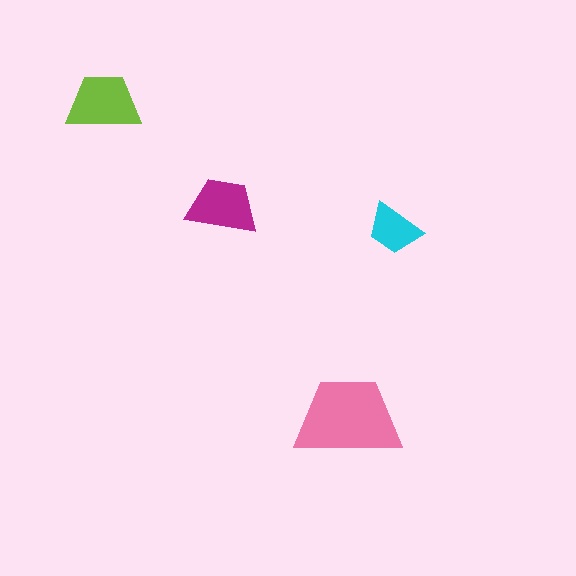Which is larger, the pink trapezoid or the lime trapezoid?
The pink one.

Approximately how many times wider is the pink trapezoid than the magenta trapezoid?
About 1.5 times wider.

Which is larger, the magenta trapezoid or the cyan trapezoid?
The magenta one.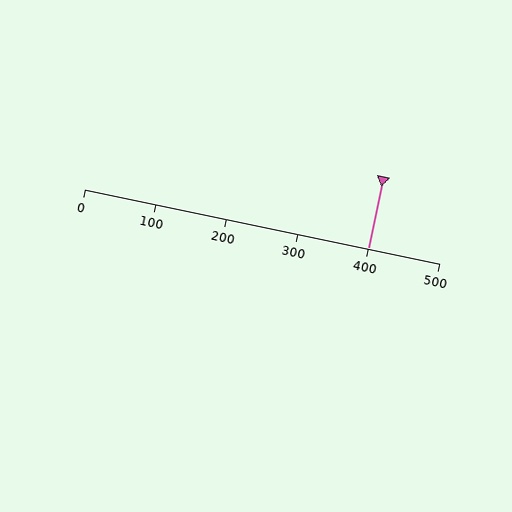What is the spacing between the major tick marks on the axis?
The major ticks are spaced 100 apart.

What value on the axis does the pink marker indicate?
The marker indicates approximately 400.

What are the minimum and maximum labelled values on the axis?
The axis runs from 0 to 500.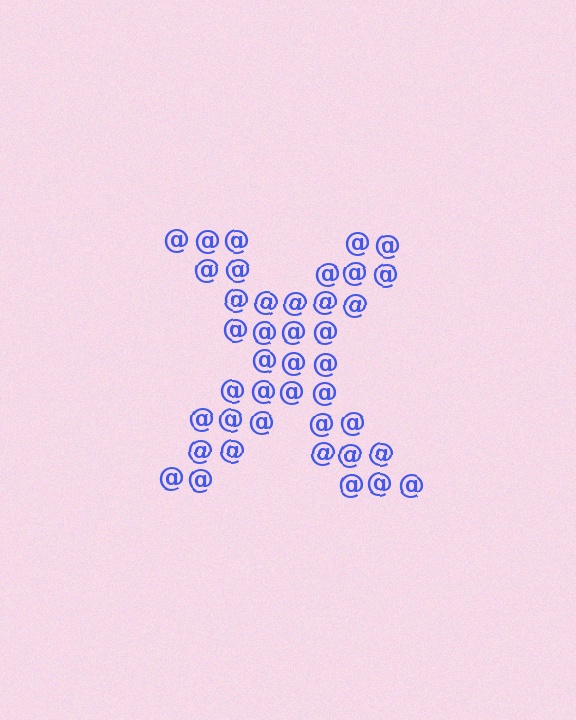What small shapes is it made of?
It is made of small at signs.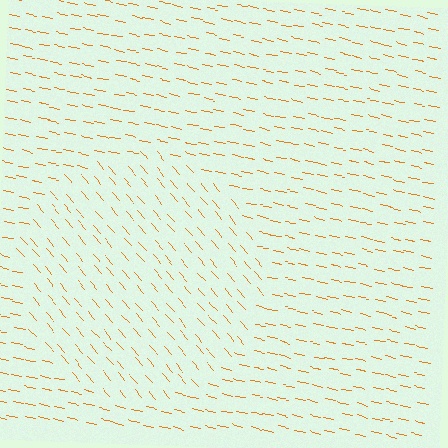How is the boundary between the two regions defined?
The boundary is defined purely by a change in line orientation (approximately 37 degrees difference). All lines are the same color and thickness.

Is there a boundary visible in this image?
Yes, there is a texture boundary formed by a change in line orientation.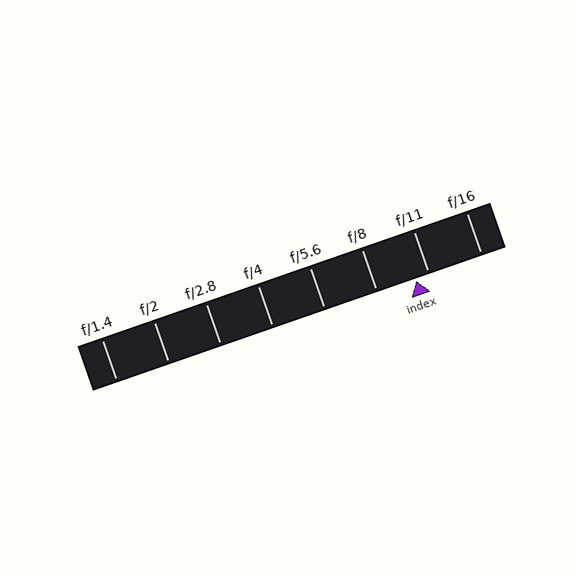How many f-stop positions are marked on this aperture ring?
There are 8 f-stop positions marked.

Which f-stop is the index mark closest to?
The index mark is closest to f/11.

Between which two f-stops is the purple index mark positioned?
The index mark is between f/8 and f/11.